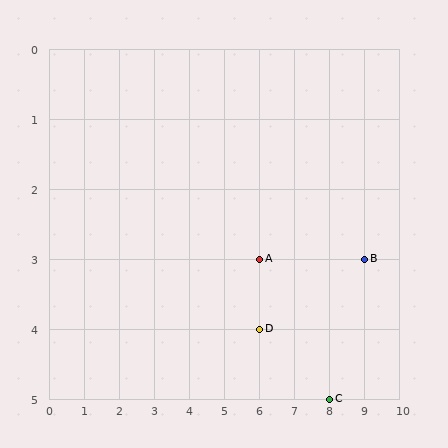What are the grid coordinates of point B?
Point B is at grid coordinates (9, 3).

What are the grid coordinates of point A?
Point A is at grid coordinates (6, 3).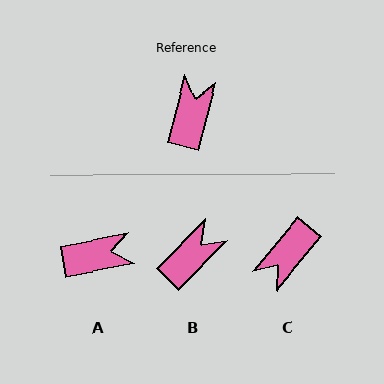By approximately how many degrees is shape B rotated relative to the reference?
Approximately 30 degrees clockwise.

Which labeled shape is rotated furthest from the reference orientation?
C, about 155 degrees away.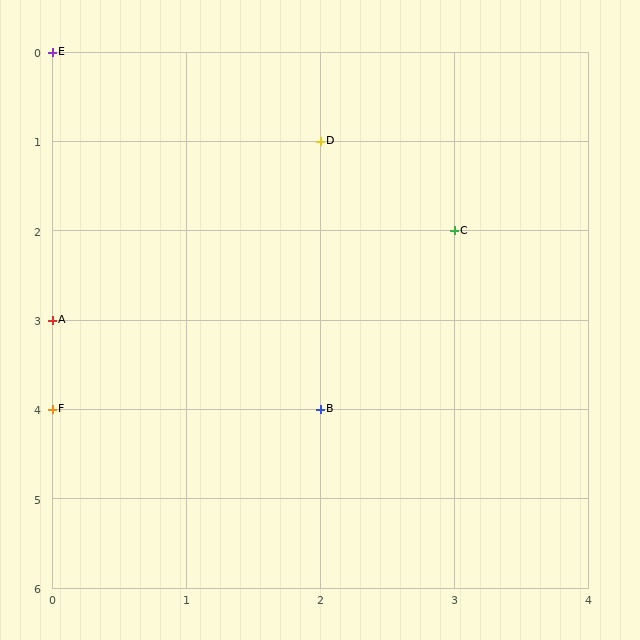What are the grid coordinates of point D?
Point D is at grid coordinates (2, 1).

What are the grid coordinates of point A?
Point A is at grid coordinates (0, 3).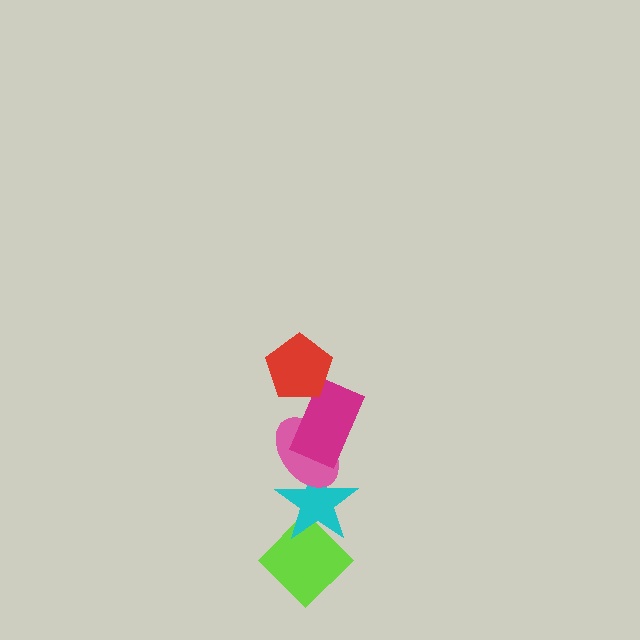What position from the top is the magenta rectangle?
The magenta rectangle is 2nd from the top.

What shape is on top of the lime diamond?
The cyan star is on top of the lime diamond.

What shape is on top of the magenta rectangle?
The red pentagon is on top of the magenta rectangle.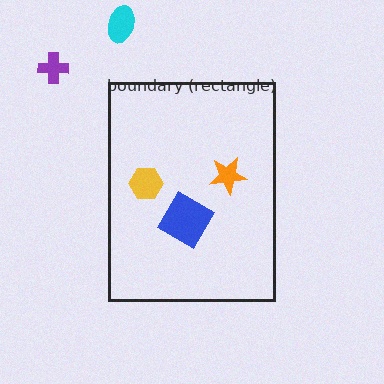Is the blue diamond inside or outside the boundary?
Inside.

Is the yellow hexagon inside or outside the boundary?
Inside.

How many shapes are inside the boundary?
3 inside, 2 outside.